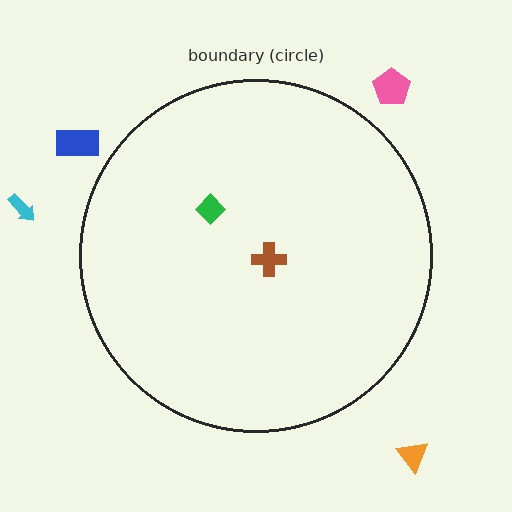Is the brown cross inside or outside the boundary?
Inside.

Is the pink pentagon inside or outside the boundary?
Outside.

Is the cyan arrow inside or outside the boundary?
Outside.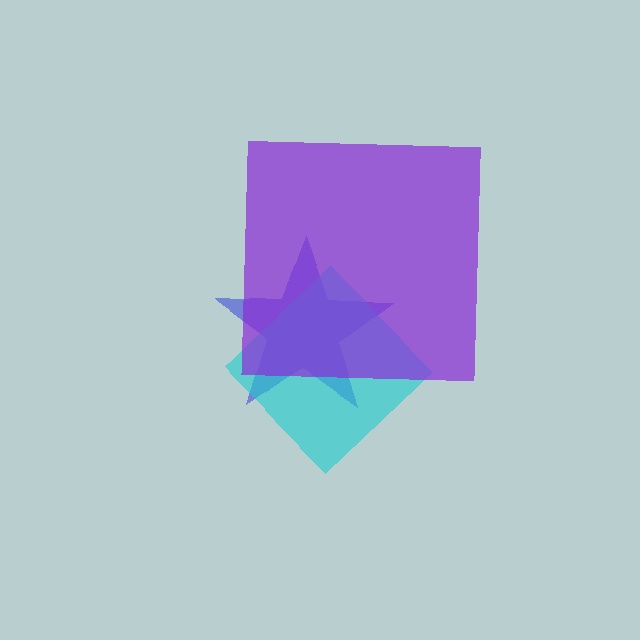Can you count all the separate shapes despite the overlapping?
Yes, there are 3 separate shapes.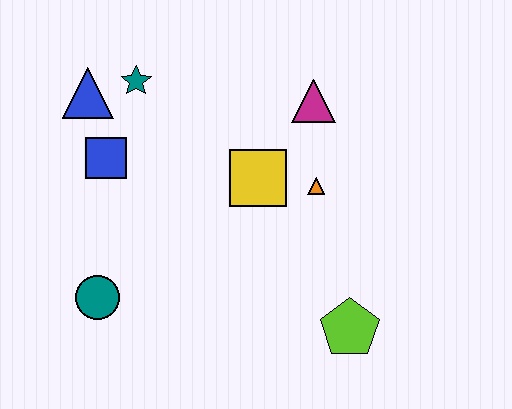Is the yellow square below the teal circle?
No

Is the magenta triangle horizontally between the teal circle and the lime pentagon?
Yes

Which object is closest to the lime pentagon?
The orange triangle is closest to the lime pentagon.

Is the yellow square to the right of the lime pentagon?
No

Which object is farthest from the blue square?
The lime pentagon is farthest from the blue square.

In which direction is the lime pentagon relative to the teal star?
The lime pentagon is below the teal star.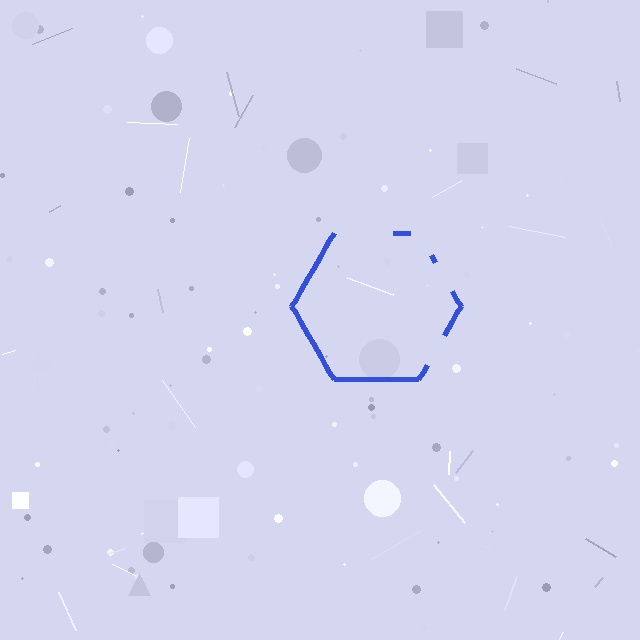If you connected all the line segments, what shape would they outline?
They would outline a hexagon.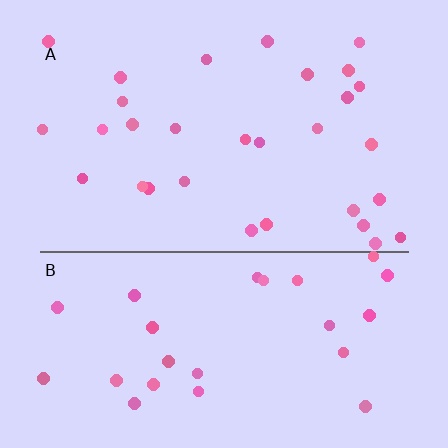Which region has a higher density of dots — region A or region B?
A (the top).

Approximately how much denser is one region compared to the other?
Approximately 1.1× — region A over region B.